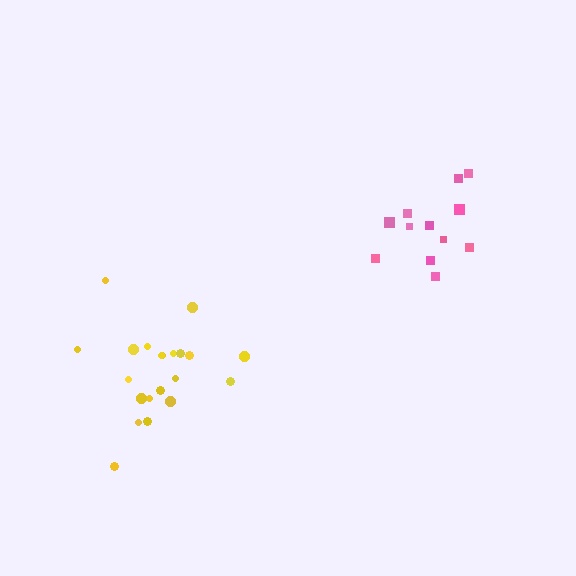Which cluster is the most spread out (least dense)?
Yellow.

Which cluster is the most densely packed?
Pink.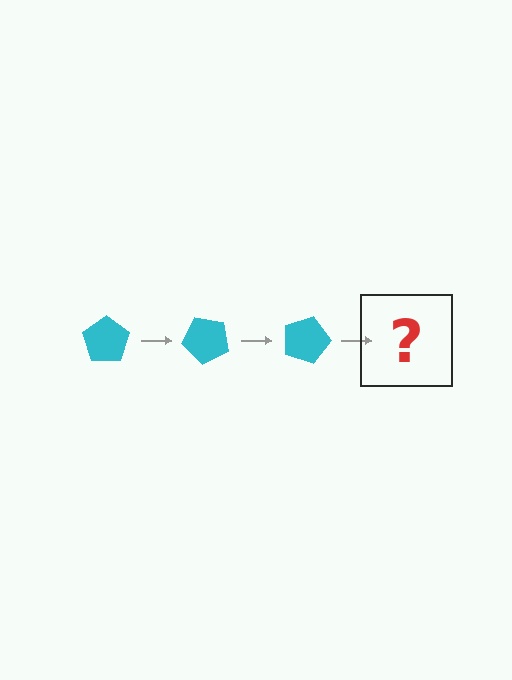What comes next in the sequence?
The next element should be a cyan pentagon rotated 135 degrees.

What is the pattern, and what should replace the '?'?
The pattern is that the pentagon rotates 45 degrees each step. The '?' should be a cyan pentagon rotated 135 degrees.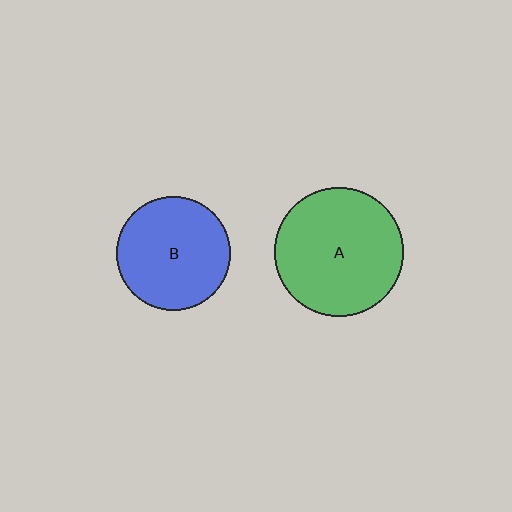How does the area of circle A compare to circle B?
Approximately 1.3 times.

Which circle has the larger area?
Circle A (green).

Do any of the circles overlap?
No, none of the circles overlap.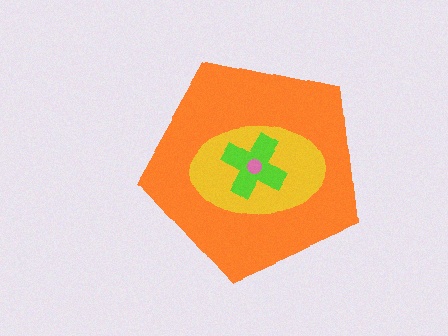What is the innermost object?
The pink circle.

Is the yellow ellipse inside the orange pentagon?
Yes.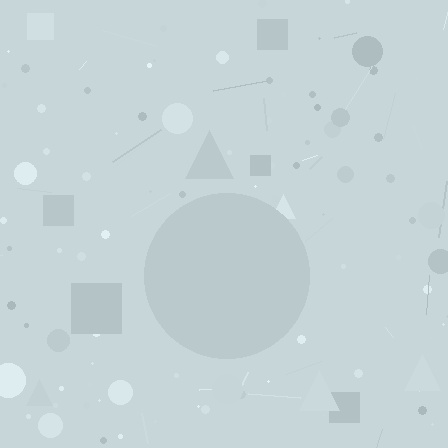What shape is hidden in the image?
A circle is hidden in the image.